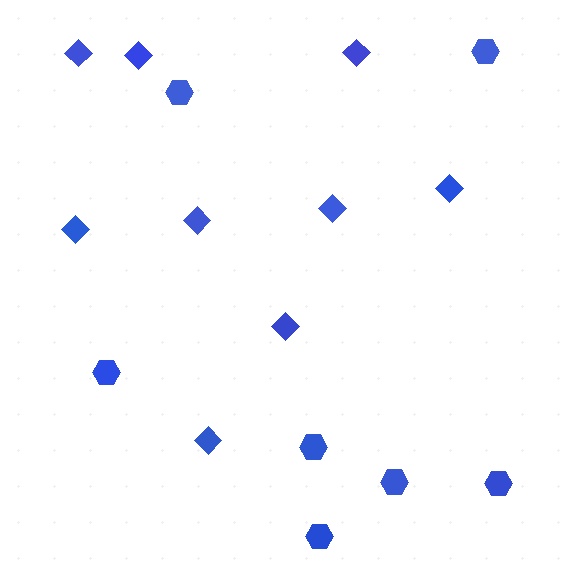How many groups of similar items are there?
There are 2 groups: one group of hexagons (7) and one group of diamonds (9).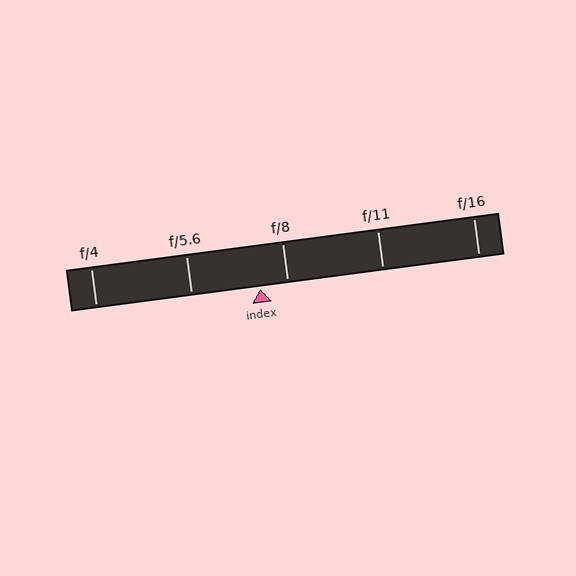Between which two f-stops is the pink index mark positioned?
The index mark is between f/5.6 and f/8.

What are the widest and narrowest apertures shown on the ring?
The widest aperture shown is f/4 and the narrowest is f/16.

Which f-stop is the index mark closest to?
The index mark is closest to f/8.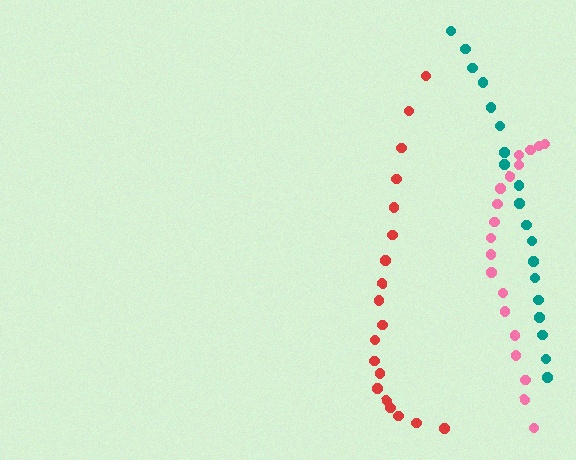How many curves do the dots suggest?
There are 3 distinct paths.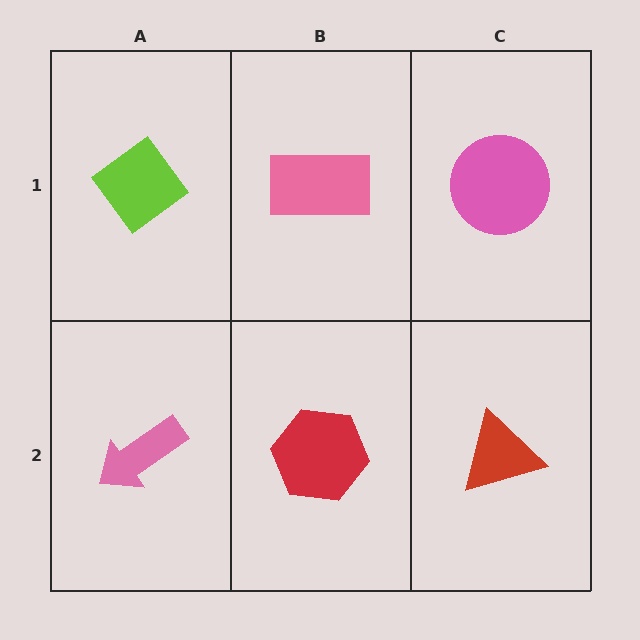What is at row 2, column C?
A red triangle.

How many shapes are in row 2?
3 shapes.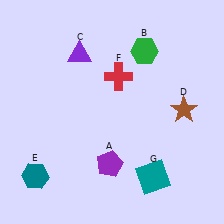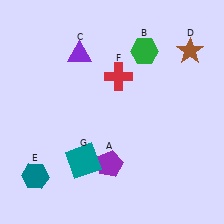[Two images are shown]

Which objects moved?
The objects that moved are: the brown star (D), the teal square (G).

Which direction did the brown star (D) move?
The brown star (D) moved up.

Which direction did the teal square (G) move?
The teal square (G) moved left.